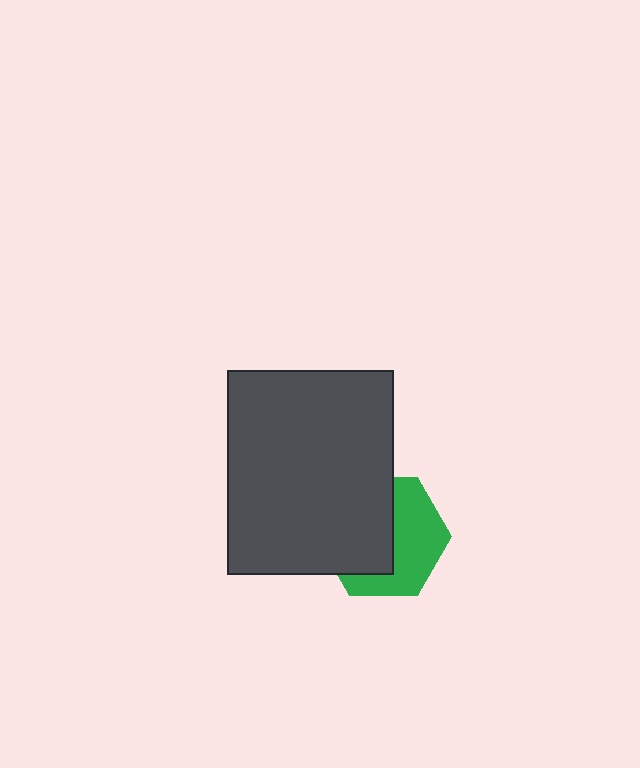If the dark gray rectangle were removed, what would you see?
You would see the complete green hexagon.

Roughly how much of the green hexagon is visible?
About half of it is visible (roughly 49%).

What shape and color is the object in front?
The object in front is a dark gray rectangle.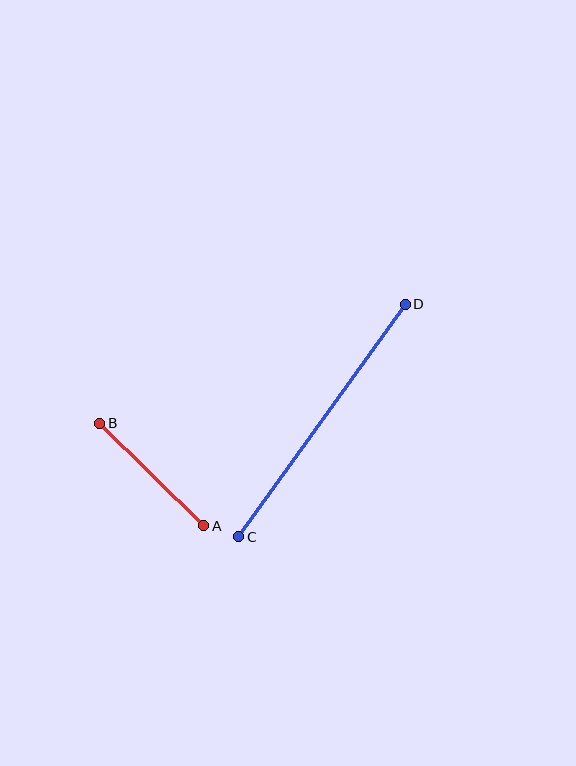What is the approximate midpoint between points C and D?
The midpoint is at approximately (322, 420) pixels.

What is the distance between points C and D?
The distance is approximately 286 pixels.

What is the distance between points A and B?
The distance is approximately 146 pixels.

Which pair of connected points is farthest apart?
Points C and D are farthest apart.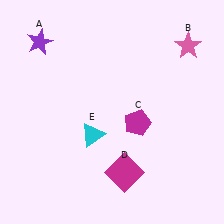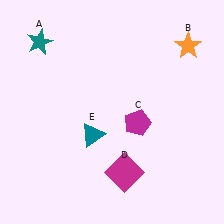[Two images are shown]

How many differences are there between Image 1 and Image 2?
There are 3 differences between the two images.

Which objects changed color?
A changed from purple to teal. B changed from pink to orange. E changed from cyan to teal.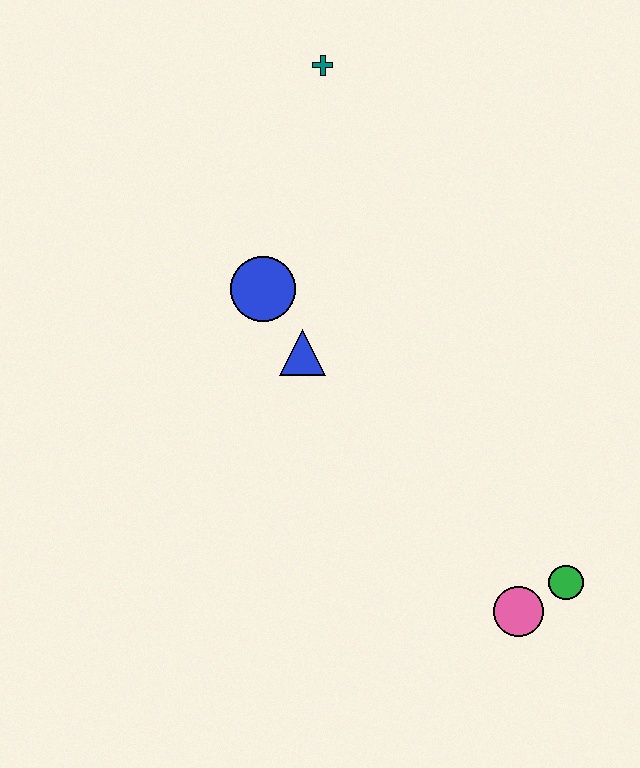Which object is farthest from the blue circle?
The green circle is farthest from the blue circle.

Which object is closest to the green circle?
The pink circle is closest to the green circle.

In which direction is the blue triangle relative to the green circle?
The blue triangle is to the left of the green circle.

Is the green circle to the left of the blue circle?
No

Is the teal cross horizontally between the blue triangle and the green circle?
Yes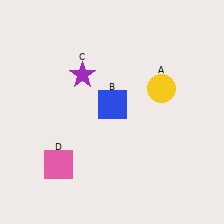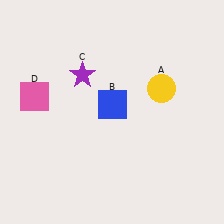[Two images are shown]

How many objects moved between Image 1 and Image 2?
1 object moved between the two images.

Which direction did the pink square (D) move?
The pink square (D) moved up.